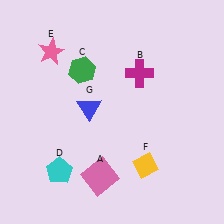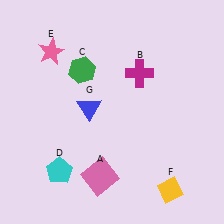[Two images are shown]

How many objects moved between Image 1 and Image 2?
1 object moved between the two images.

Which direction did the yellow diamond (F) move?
The yellow diamond (F) moved right.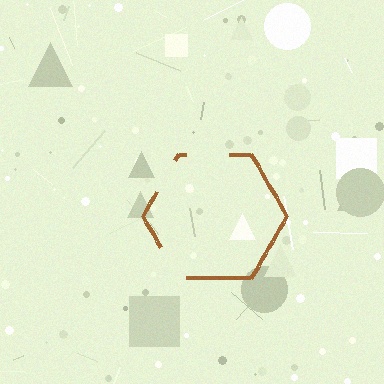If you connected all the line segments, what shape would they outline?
They would outline a hexagon.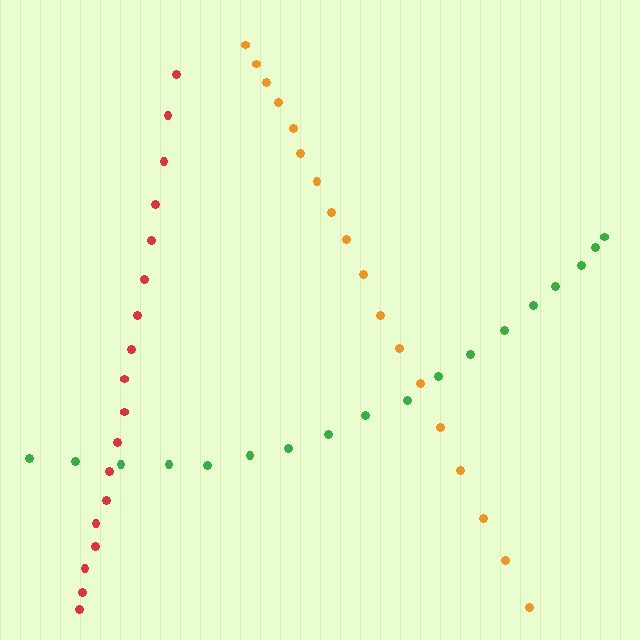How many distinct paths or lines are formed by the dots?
There are 3 distinct paths.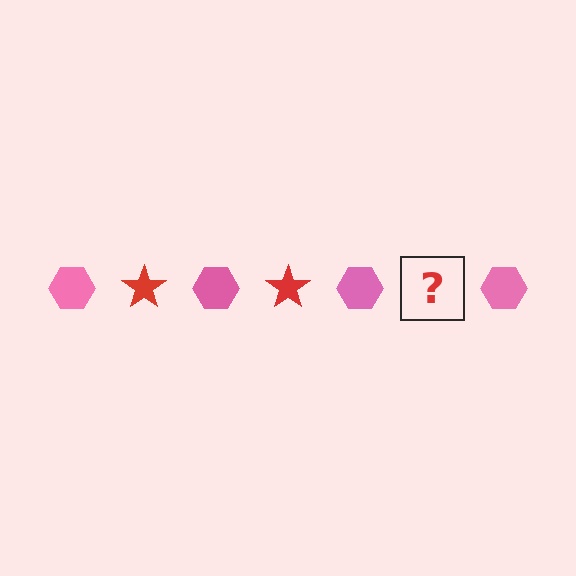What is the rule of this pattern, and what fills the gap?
The rule is that the pattern alternates between pink hexagon and red star. The gap should be filled with a red star.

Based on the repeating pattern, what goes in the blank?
The blank should be a red star.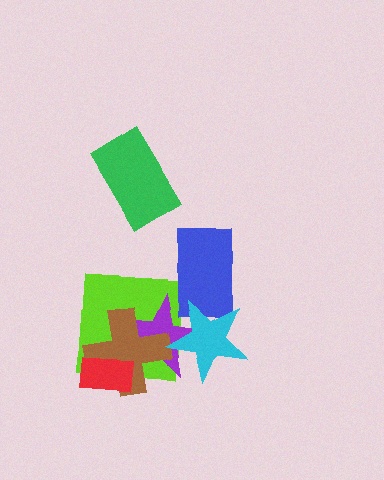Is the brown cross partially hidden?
Yes, it is partially covered by another shape.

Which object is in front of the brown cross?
The red rectangle is in front of the brown cross.